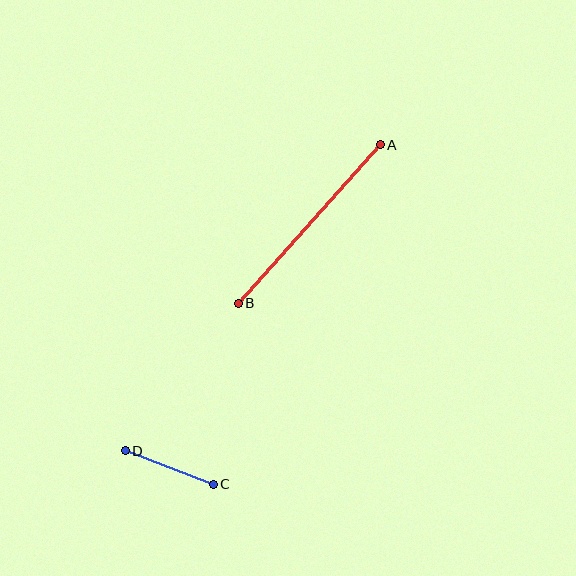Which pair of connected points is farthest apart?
Points A and B are farthest apart.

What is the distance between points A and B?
The distance is approximately 213 pixels.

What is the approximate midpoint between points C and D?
The midpoint is at approximately (169, 467) pixels.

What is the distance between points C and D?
The distance is approximately 94 pixels.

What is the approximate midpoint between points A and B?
The midpoint is at approximately (309, 224) pixels.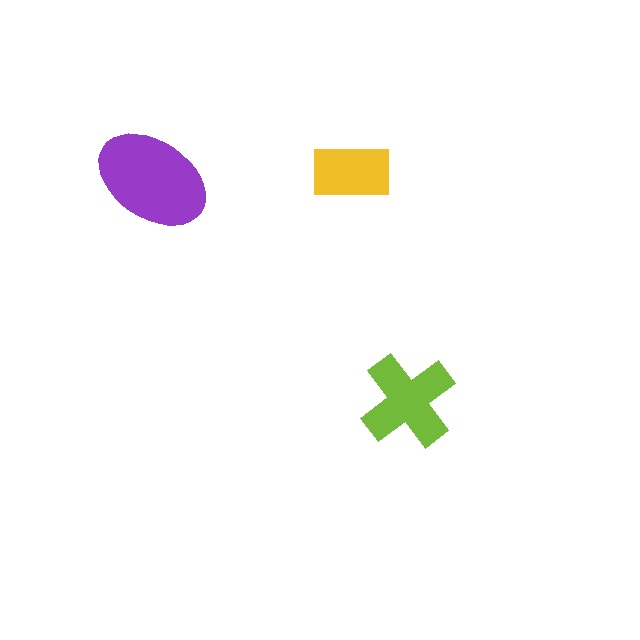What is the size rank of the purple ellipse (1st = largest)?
1st.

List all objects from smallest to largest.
The yellow rectangle, the lime cross, the purple ellipse.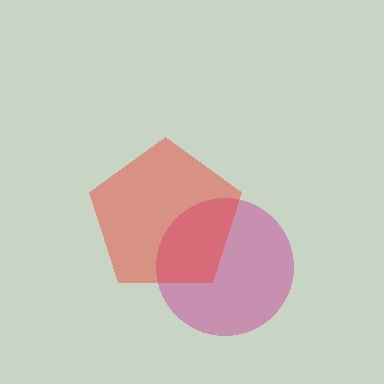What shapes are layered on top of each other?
The layered shapes are: a magenta circle, a red pentagon.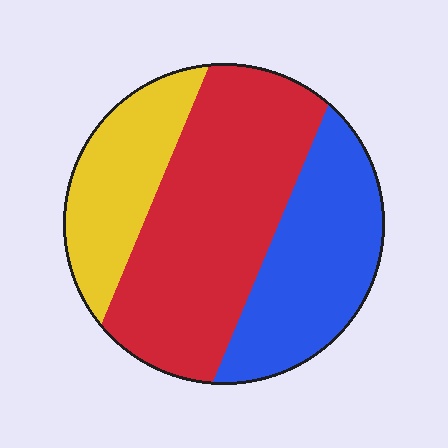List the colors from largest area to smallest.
From largest to smallest: red, blue, yellow.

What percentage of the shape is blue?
Blue covers 30% of the shape.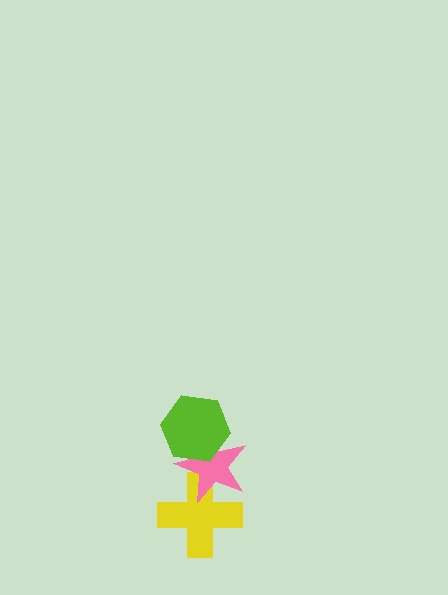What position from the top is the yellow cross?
The yellow cross is 3rd from the top.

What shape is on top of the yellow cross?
The pink star is on top of the yellow cross.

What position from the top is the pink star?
The pink star is 2nd from the top.